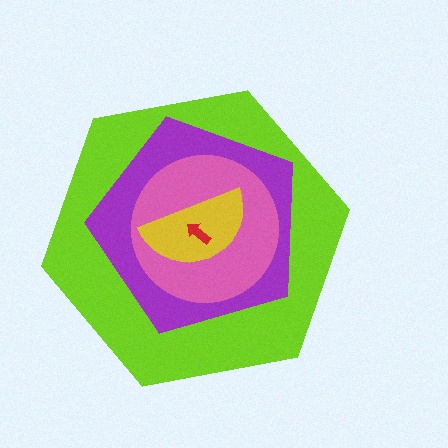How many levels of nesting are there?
5.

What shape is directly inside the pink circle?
The yellow semicircle.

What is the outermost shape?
The lime hexagon.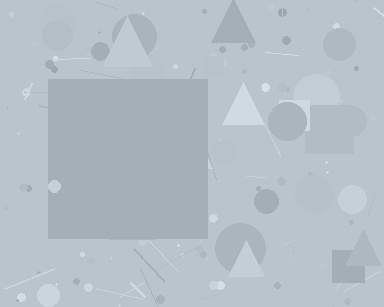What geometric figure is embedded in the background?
A square is embedded in the background.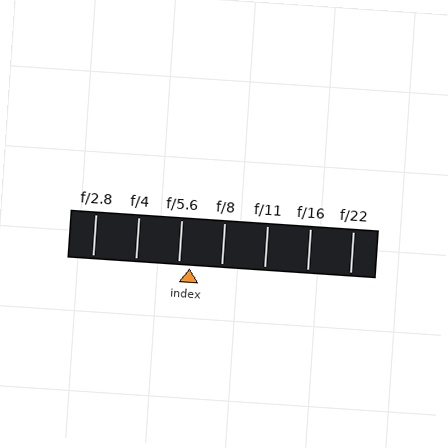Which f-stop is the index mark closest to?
The index mark is closest to f/5.6.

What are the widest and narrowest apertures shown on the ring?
The widest aperture shown is f/2.8 and the narrowest is f/22.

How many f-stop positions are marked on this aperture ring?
There are 7 f-stop positions marked.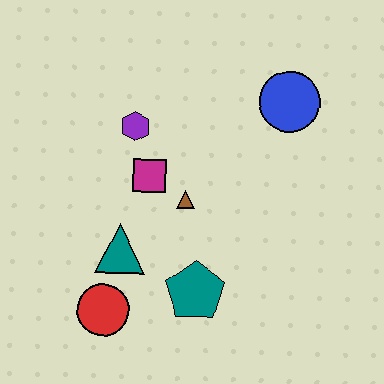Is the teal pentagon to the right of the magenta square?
Yes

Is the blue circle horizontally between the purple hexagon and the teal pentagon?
No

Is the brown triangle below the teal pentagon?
No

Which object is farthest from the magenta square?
The blue circle is farthest from the magenta square.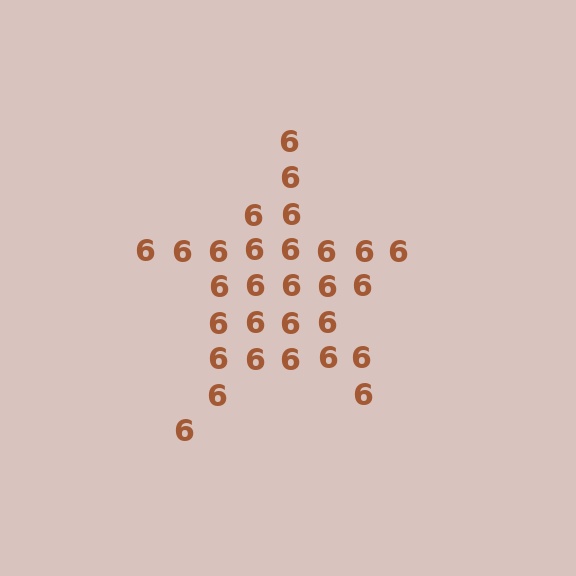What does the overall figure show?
The overall figure shows a star.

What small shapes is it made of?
It is made of small digit 6's.